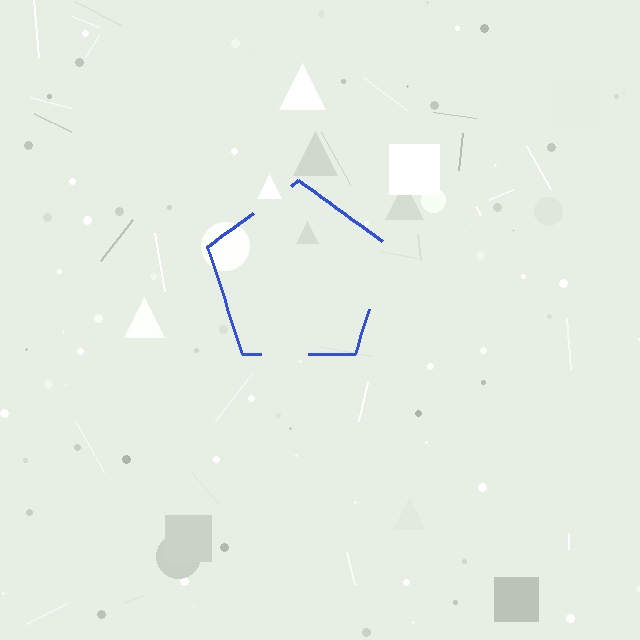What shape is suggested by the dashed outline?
The dashed outline suggests a pentagon.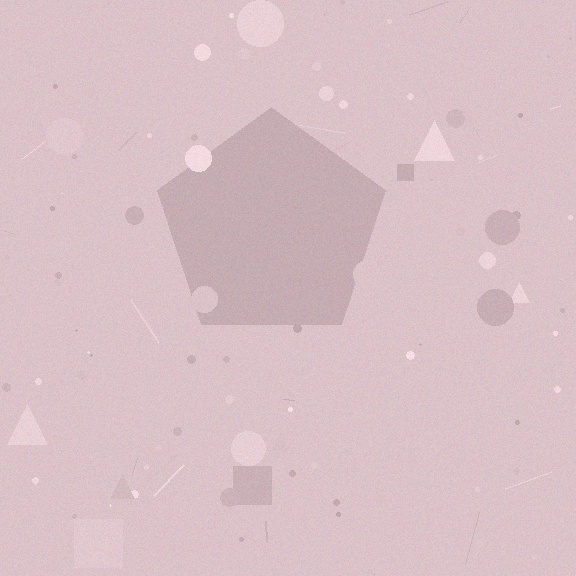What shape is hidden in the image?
A pentagon is hidden in the image.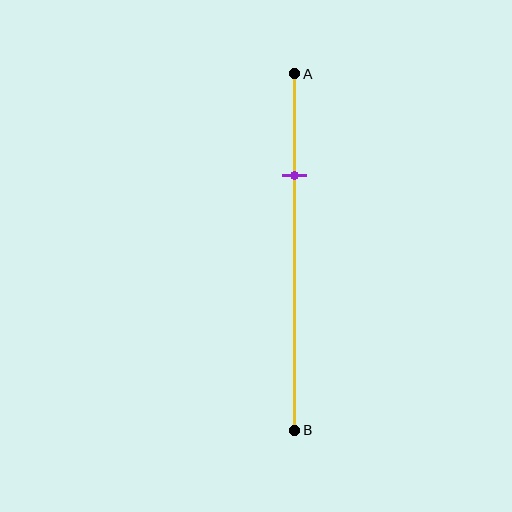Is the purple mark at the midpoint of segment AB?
No, the mark is at about 30% from A, not at the 50% midpoint.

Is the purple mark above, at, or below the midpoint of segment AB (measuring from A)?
The purple mark is above the midpoint of segment AB.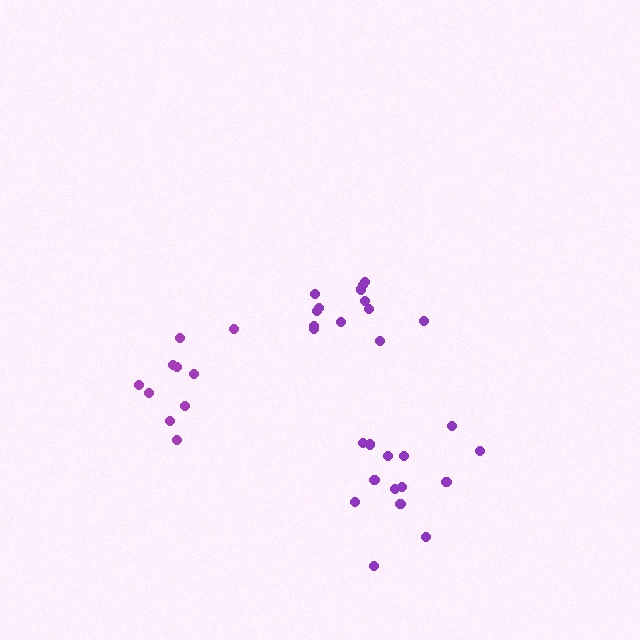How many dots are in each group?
Group 1: 10 dots, Group 2: 13 dots, Group 3: 14 dots (37 total).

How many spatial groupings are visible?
There are 3 spatial groupings.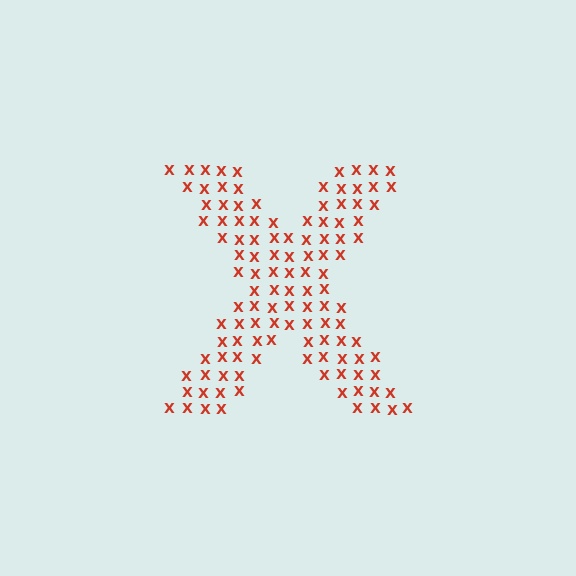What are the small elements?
The small elements are letter X's.